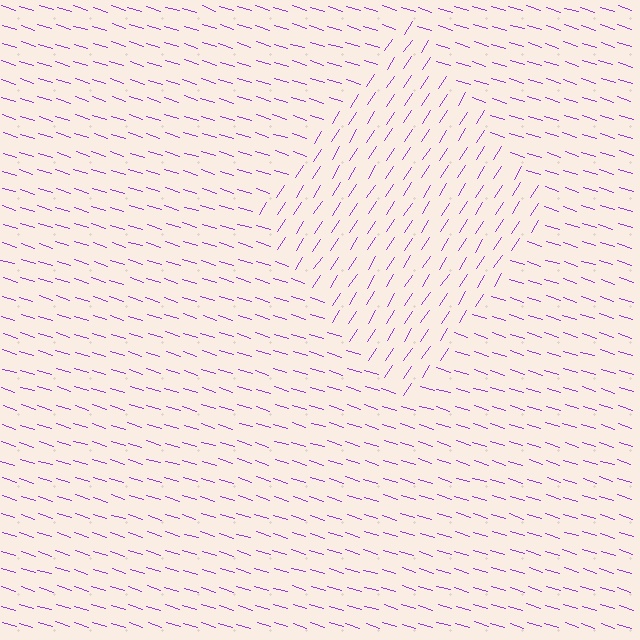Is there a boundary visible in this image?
Yes, there is a texture boundary formed by a change in line orientation.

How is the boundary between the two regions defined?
The boundary is defined purely by a change in line orientation (approximately 75 degrees difference). All lines are the same color and thickness.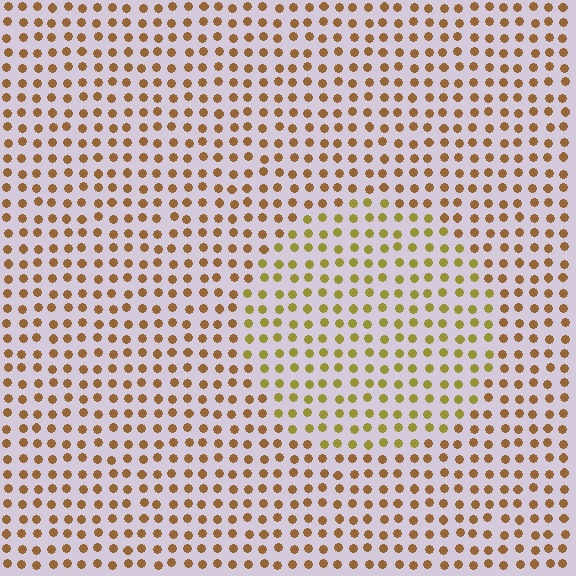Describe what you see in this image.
The image is filled with small brown elements in a uniform arrangement. A circle-shaped region is visible where the elements are tinted to a slightly different hue, forming a subtle color boundary.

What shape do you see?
I see a circle.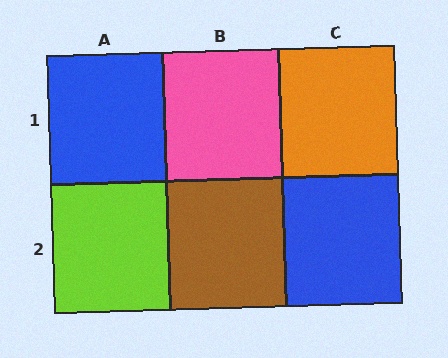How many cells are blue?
2 cells are blue.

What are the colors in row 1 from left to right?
Blue, pink, orange.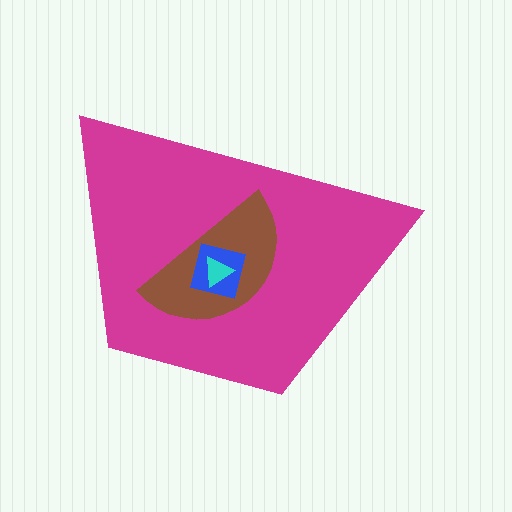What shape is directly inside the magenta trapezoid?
The brown semicircle.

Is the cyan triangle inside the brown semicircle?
Yes.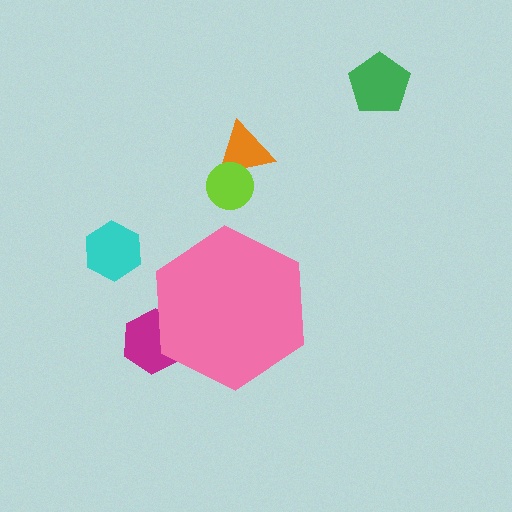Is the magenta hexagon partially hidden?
Yes, the magenta hexagon is partially hidden behind the pink hexagon.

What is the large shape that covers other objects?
A pink hexagon.